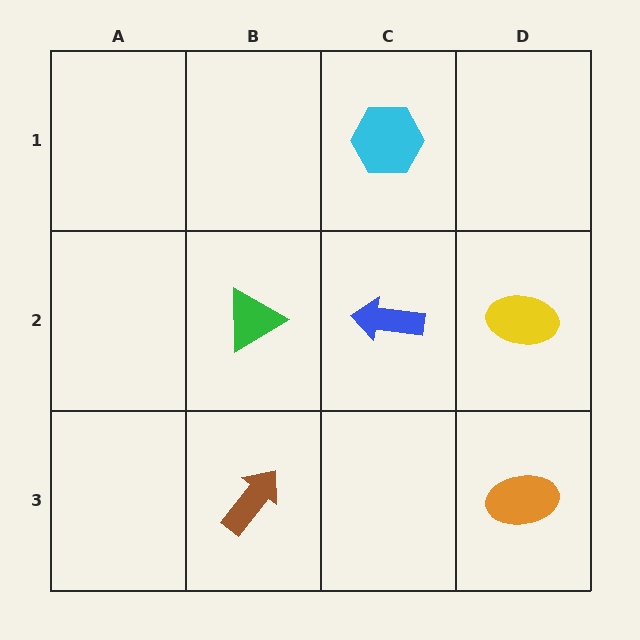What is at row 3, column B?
A brown arrow.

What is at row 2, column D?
A yellow ellipse.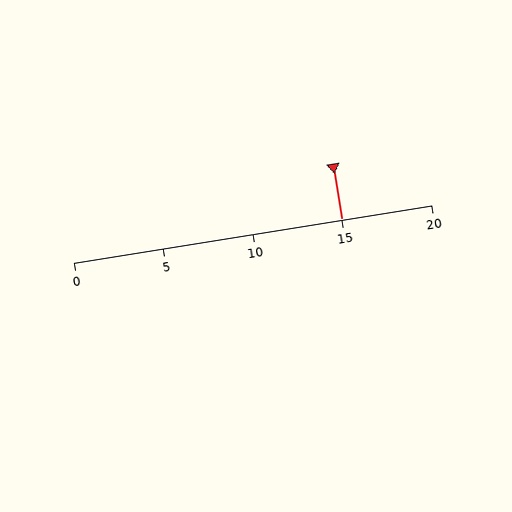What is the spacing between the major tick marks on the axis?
The major ticks are spaced 5 apart.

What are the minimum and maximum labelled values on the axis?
The axis runs from 0 to 20.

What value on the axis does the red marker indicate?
The marker indicates approximately 15.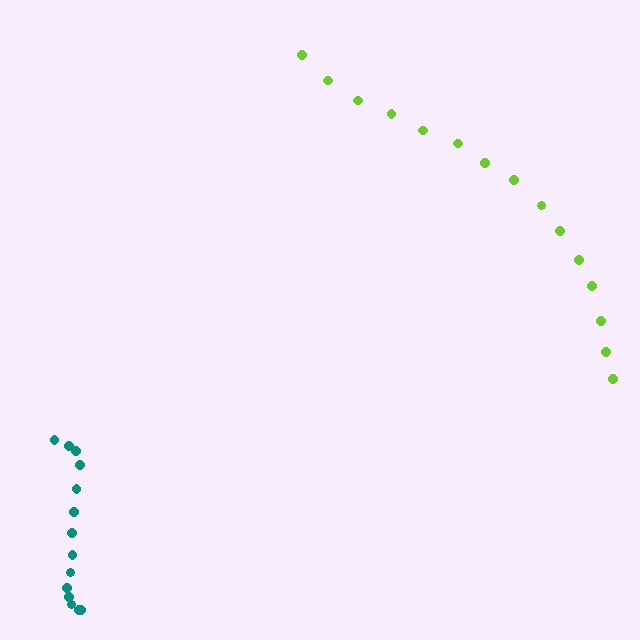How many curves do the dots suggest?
There are 2 distinct paths.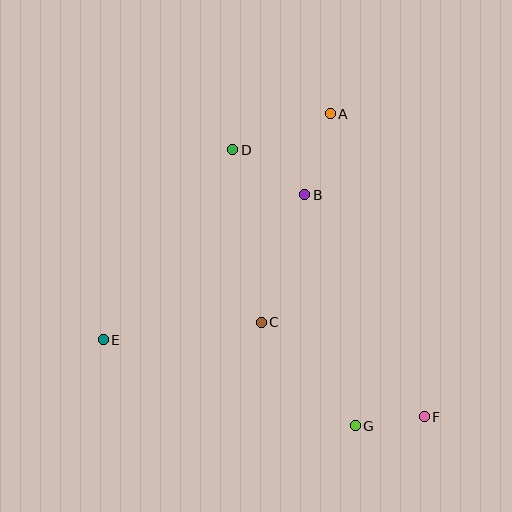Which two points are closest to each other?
Points F and G are closest to each other.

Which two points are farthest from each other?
Points E and F are farthest from each other.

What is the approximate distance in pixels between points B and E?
The distance between B and E is approximately 248 pixels.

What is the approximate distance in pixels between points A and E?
The distance between A and E is approximately 321 pixels.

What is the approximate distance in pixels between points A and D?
The distance between A and D is approximately 104 pixels.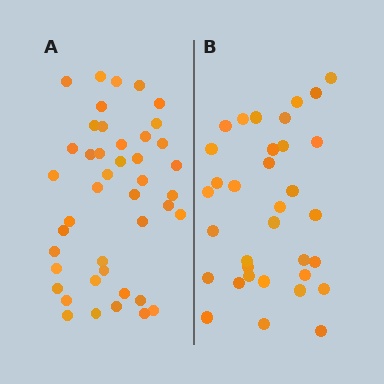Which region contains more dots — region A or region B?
Region A (the left region) has more dots.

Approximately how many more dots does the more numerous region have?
Region A has roughly 8 or so more dots than region B.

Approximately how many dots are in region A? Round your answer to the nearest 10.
About 40 dots. (The exact count is 43, which rounds to 40.)